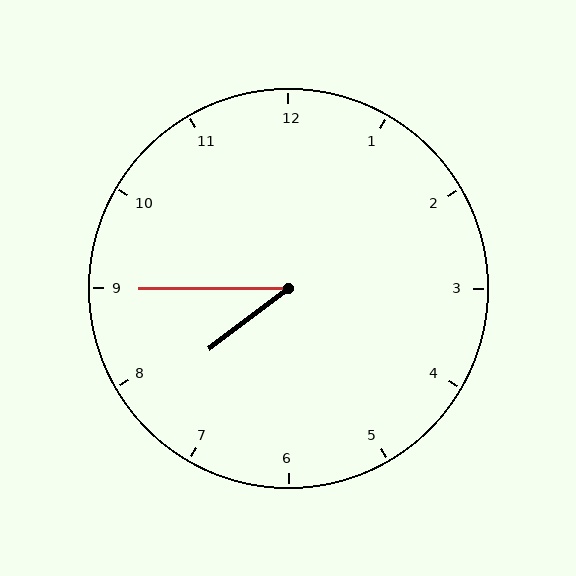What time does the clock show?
7:45.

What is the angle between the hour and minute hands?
Approximately 38 degrees.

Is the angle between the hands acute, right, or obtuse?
It is acute.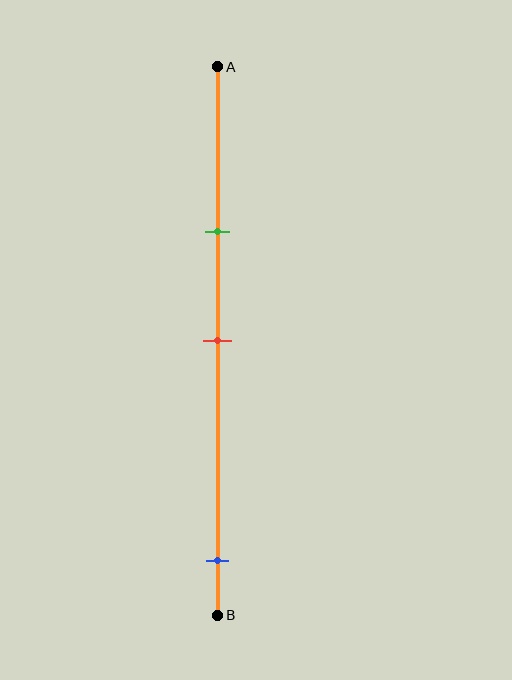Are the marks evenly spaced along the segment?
No, the marks are not evenly spaced.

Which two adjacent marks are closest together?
The green and red marks are the closest adjacent pair.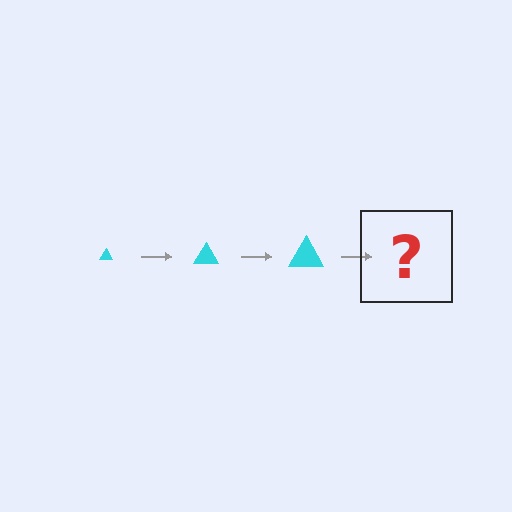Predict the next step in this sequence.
The next step is a cyan triangle, larger than the previous one.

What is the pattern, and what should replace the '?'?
The pattern is that the triangle gets progressively larger each step. The '?' should be a cyan triangle, larger than the previous one.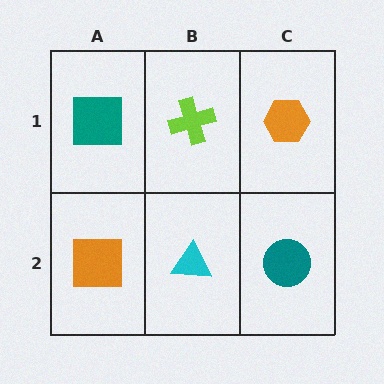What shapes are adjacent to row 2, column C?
An orange hexagon (row 1, column C), a cyan triangle (row 2, column B).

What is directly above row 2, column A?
A teal square.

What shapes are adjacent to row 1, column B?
A cyan triangle (row 2, column B), a teal square (row 1, column A), an orange hexagon (row 1, column C).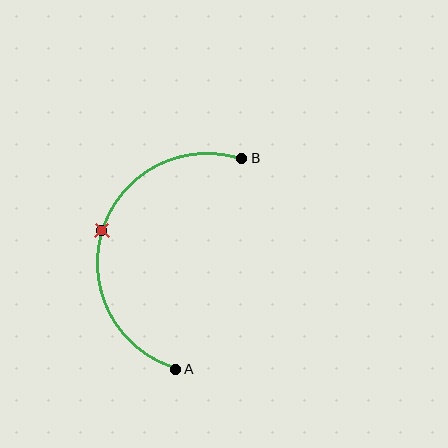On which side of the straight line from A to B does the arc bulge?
The arc bulges to the left of the straight line connecting A and B.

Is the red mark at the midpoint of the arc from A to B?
Yes. The red mark lies on the arc at equal arc-length from both A and B — it is the arc midpoint.